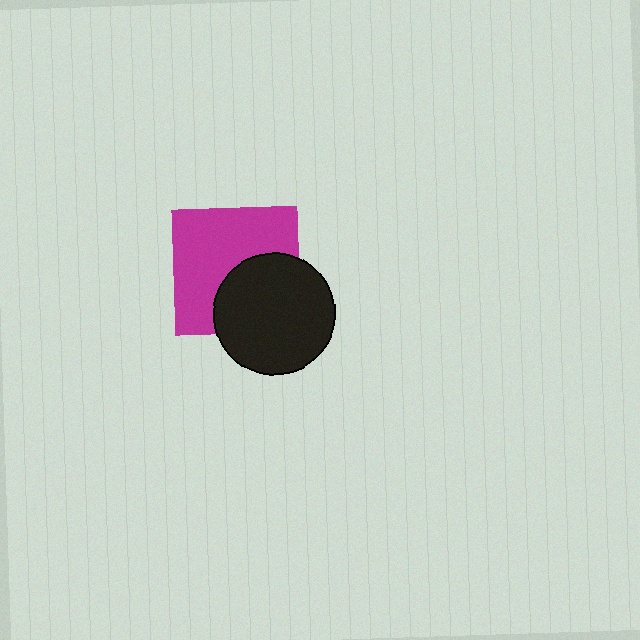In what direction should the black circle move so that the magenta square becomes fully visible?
The black circle should move toward the lower-right. That is the shortest direction to clear the overlap and leave the magenta square fully visible.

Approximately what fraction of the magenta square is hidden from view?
Roughly 39% of the magenta square is hidden behind the black circle.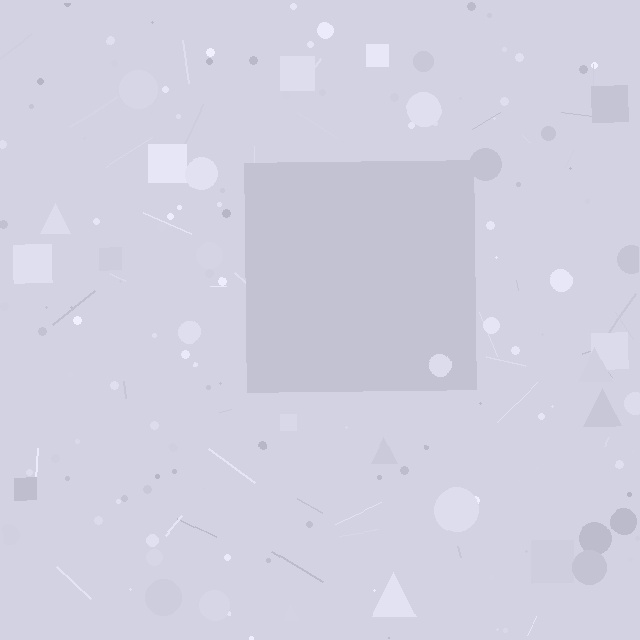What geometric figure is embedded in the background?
A square is embedded in the background.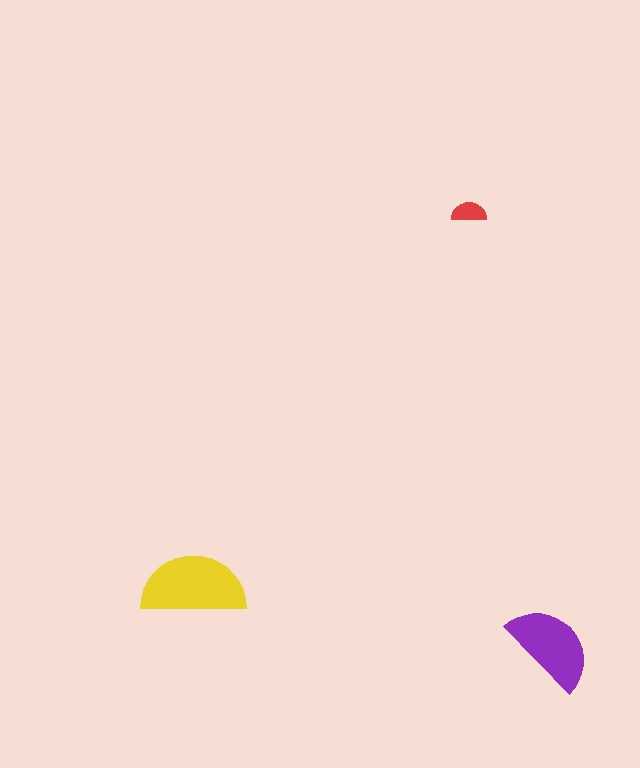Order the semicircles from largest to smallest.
the yellow one, the purple one, the red one.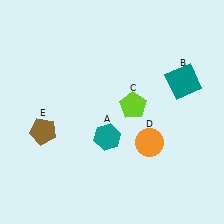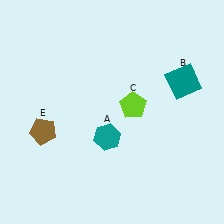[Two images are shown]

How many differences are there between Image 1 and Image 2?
There is 1 difference between the two images.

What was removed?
The orange circle (D) was removed in Image 2.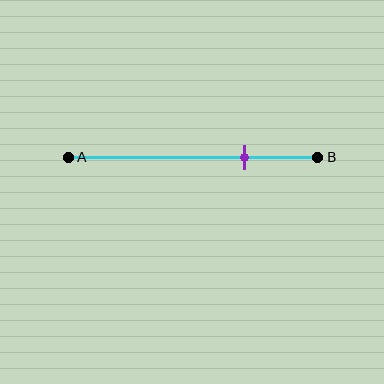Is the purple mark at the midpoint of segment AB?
No, the mark is at about 70% from A, not at the 50% midpoint.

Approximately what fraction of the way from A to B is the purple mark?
The purple mark is approximately 70% of the way from A to B.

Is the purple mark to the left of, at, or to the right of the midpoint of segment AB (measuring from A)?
The purple mark is to the right of the midpoint of segment AB.